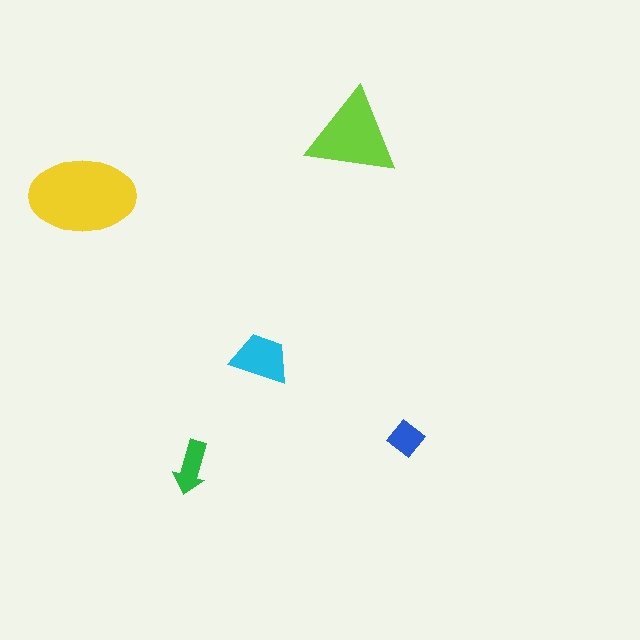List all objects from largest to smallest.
The yellow ellipse, the lime triangle, the cyan trapezoid, the green arrow, the blue diamond.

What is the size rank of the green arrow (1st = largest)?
4th.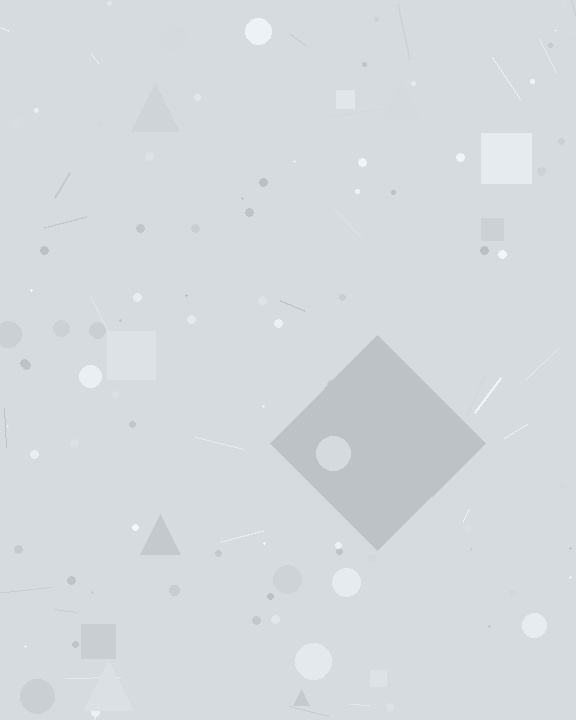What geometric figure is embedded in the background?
A diamond is embedded in the background.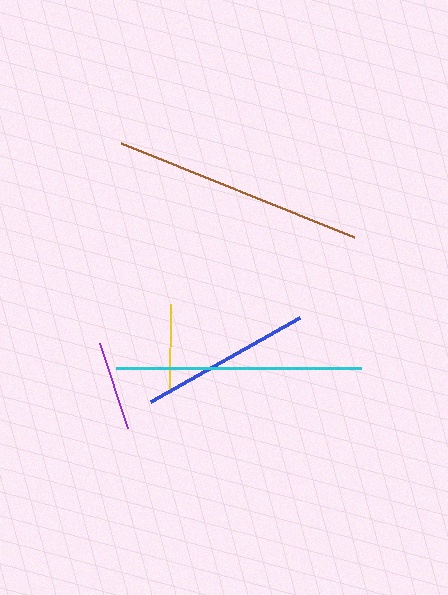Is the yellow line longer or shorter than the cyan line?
The cyan line is longer than the yellow line.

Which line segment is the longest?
The brown line is the longest at approximately 251 pixels.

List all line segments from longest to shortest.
From longest to shortest: brown, cyan, blue, purple, yellow.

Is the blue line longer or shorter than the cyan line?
The cyan line is longer than the blue line.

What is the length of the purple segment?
The purple segment is approximately 89 pixels long.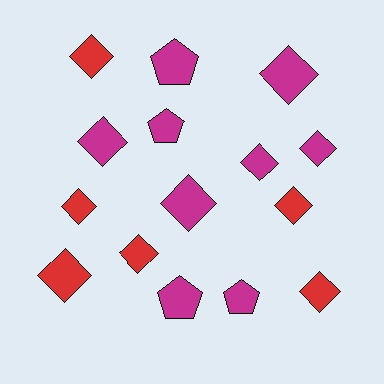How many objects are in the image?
There are 15 objects.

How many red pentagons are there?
There are no red pentagons.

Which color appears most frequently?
Magenta, with 9 objects.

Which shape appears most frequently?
Diamond, with 11 objects.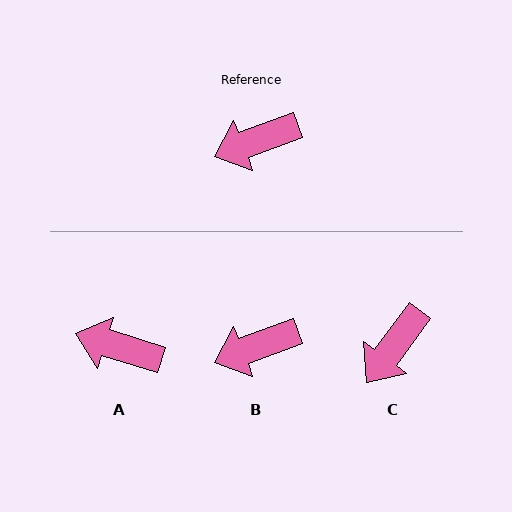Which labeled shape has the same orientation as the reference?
B.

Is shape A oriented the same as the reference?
No, it is off by about 38 degrees.